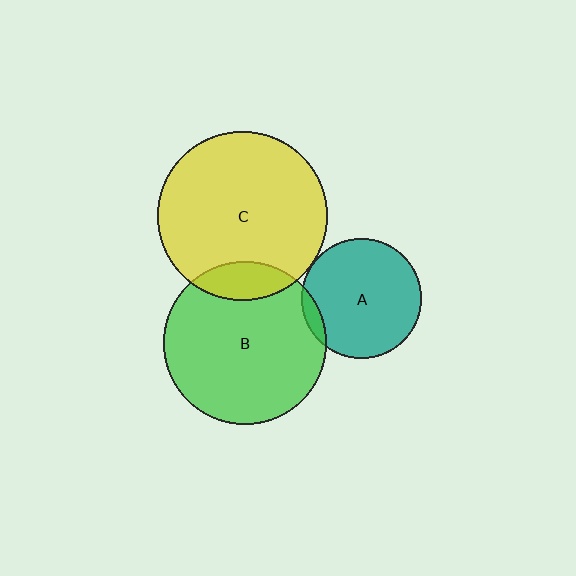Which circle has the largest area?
Circle C (yellow).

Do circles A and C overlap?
Yes.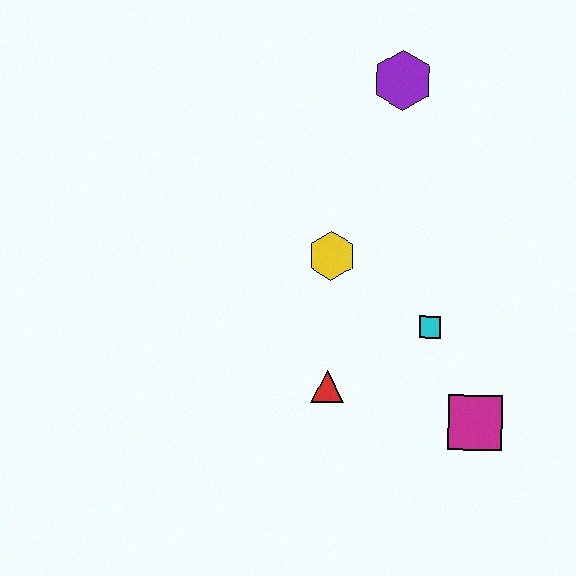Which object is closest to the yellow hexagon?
The cyan square is closest to the yellow hexagon.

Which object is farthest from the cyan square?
The purple hexagon is farthest from the cyan square.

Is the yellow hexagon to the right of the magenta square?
No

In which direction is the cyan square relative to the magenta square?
The cyan square is above the magenta square.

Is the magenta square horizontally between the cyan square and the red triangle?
No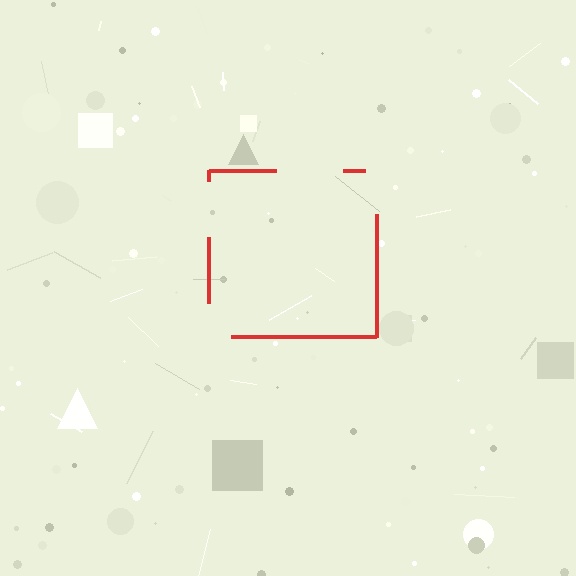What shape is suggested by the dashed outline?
The dashed outline suggests a square.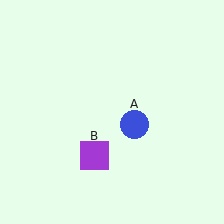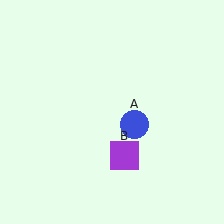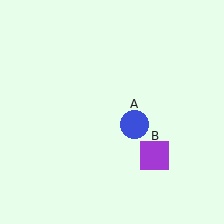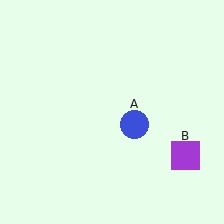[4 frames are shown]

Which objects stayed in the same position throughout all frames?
Blue circle (object A) remained stationary.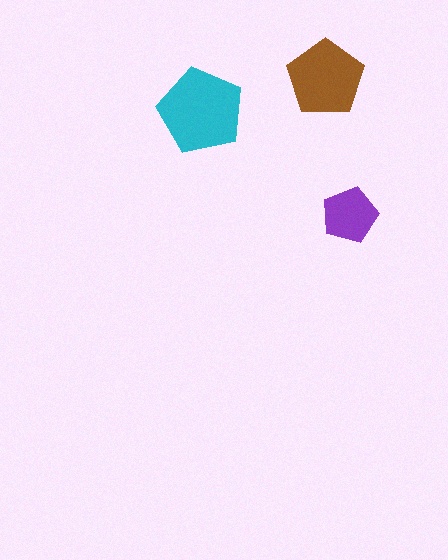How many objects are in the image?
There are 3 objects in the image.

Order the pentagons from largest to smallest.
the cyan one, the brown one, the purple one.